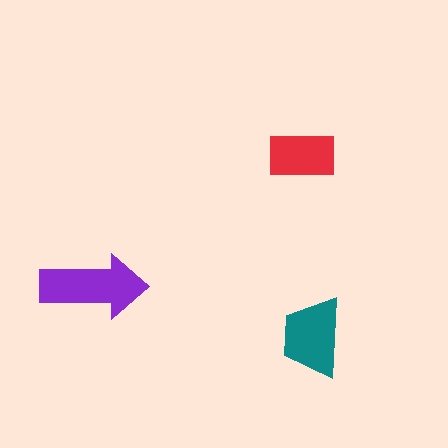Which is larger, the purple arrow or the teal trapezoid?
The purple arrow.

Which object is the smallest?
The red rectangle.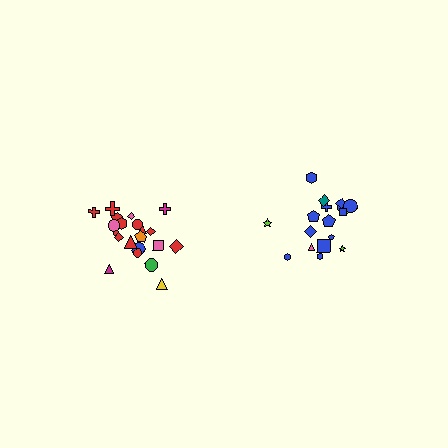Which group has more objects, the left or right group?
The left group.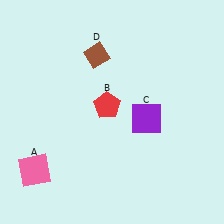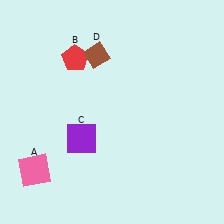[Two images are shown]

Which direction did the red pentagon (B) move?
The red pentagon (B) moved up.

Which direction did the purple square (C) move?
The purple square (C) moved left.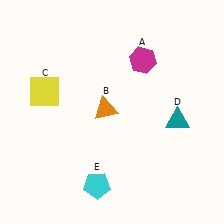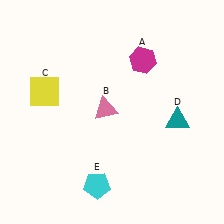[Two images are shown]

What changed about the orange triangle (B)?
In Image 1, B is orange. In Image 2, it changed to pink.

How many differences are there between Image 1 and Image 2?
There is 1 difference between the two images.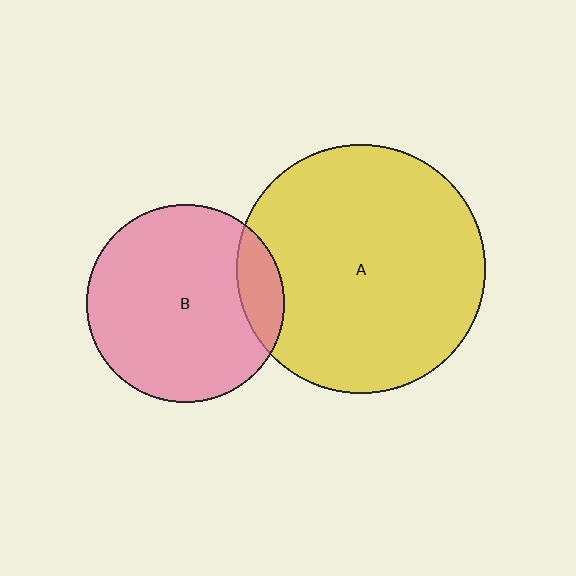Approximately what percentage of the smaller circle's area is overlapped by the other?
Approximately 15%.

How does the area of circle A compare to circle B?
Approximately 1.6 times.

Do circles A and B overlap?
Yes.